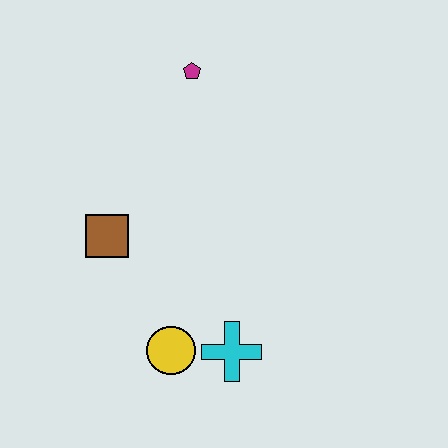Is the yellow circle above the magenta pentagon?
No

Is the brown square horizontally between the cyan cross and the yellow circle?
No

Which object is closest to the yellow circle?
The cyan cross is closest to the yellow circle.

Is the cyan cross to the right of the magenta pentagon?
Yes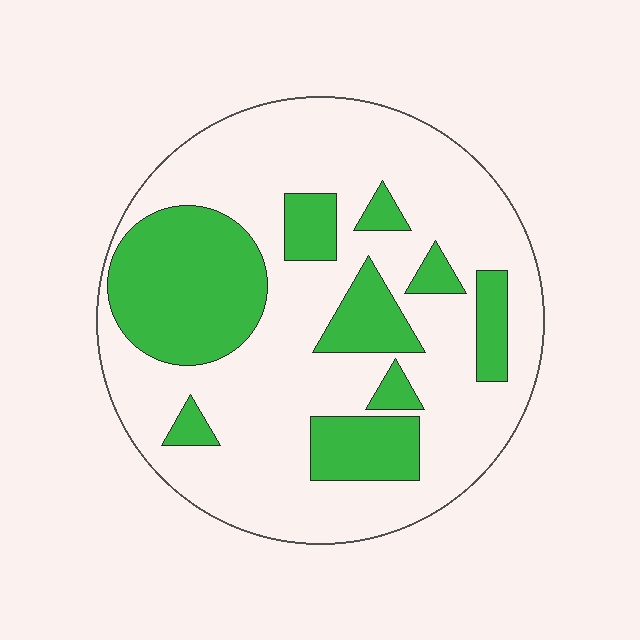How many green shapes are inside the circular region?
9.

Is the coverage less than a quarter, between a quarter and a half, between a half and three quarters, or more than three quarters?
Between a quarter and a half.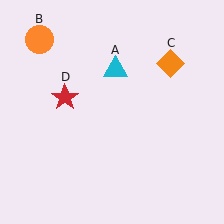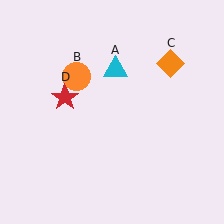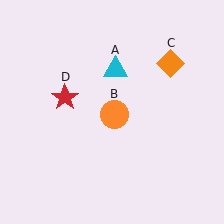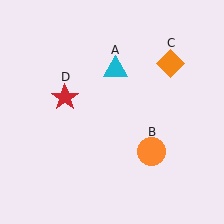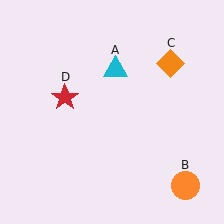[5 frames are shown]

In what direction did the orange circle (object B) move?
The orange circle (object B) moved down and to the right.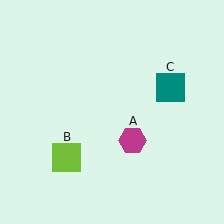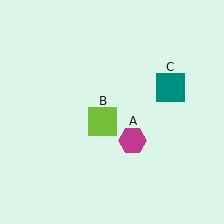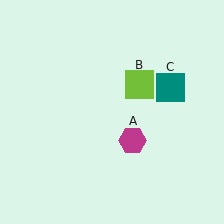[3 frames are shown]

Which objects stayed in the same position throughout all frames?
Magenta hexagon (object A) and teal square (object C) remained stationary.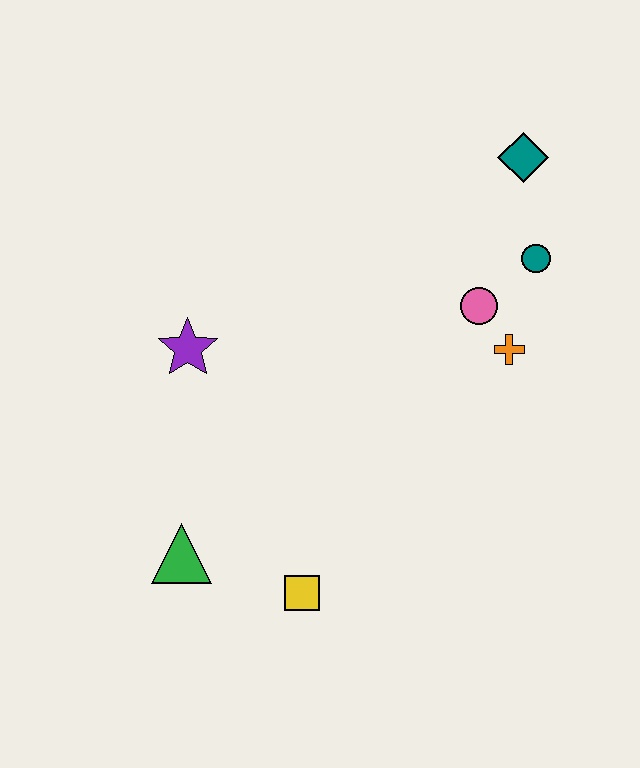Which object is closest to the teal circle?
The pink circle is closest to the teal circle.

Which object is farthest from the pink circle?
The green triangle is farthest from the pink circle.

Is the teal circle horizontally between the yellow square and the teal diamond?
No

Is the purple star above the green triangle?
Yes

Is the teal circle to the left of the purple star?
No